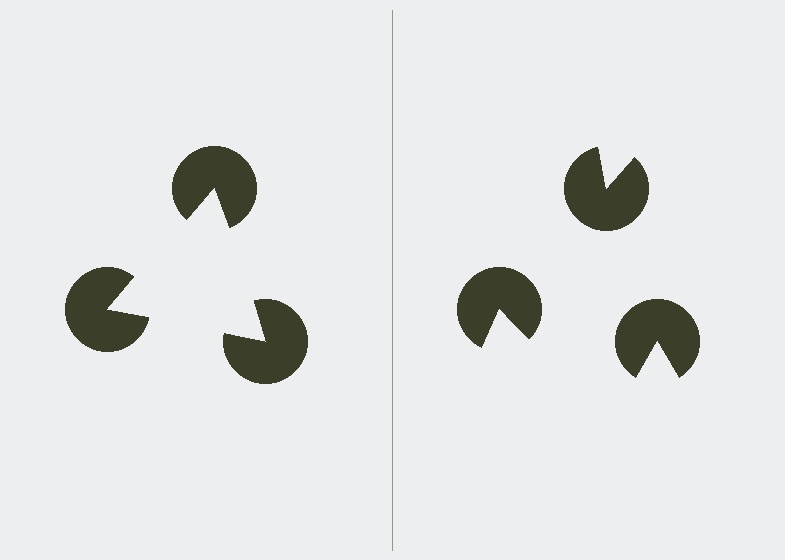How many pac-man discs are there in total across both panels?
6 — 3 on each side.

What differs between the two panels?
The pac-man discs are positioned identically on both sides; only the wedge orientations differ. On the left they align to a triangle; on the right they are misaligned.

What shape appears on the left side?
An illusory triangle.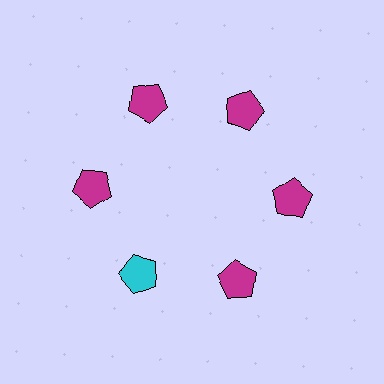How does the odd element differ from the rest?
It has a different color: cyan instead of magenta.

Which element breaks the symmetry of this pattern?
The cyan pentagon at roughly the 7 o'clock position breaks the symmetry. All other shapes are magenta pentagons.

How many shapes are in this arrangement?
There are 6 shapes arranged in a ring pattern.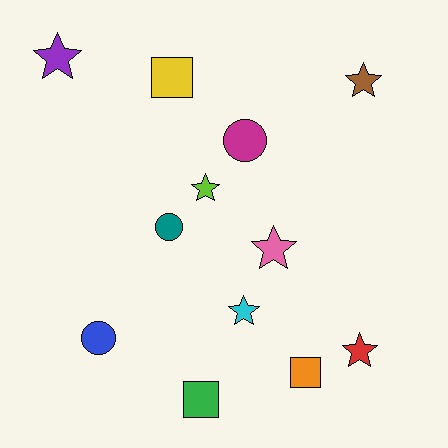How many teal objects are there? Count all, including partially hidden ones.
There is 1 teal object.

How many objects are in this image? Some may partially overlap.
There are 12 objects.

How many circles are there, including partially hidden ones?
There are 3 circles.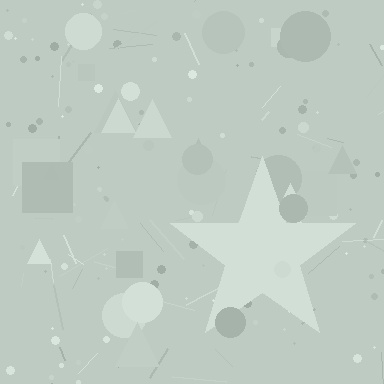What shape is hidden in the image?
A star is hidden in the image.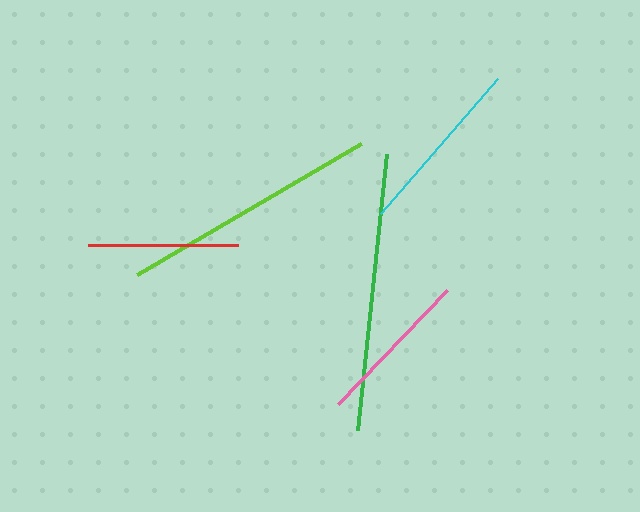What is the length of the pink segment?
The pink segment is approximately 158 pixels long.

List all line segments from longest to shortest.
From longest to shortest: green, lime, cyan, pink, red.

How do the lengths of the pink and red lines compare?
The pink and red lines are approximately the same length.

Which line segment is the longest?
The green line is the longest at approximately 277 pixels.